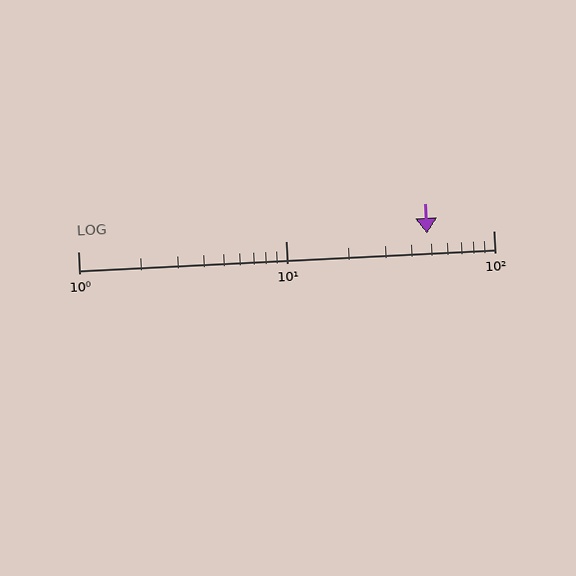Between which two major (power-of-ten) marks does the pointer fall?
The pointer is between 10 and 100.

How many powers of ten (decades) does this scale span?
The scale spans 2 decades, from 1 to 100.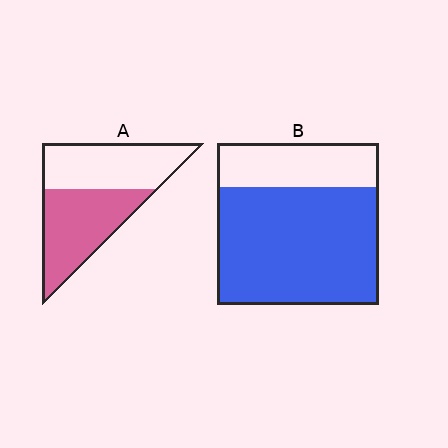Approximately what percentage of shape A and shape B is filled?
A is approximately 50% and B is approximately 75%.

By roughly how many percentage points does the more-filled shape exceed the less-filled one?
By roughly 20 percentage points (B over A).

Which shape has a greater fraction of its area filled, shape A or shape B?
Shape B.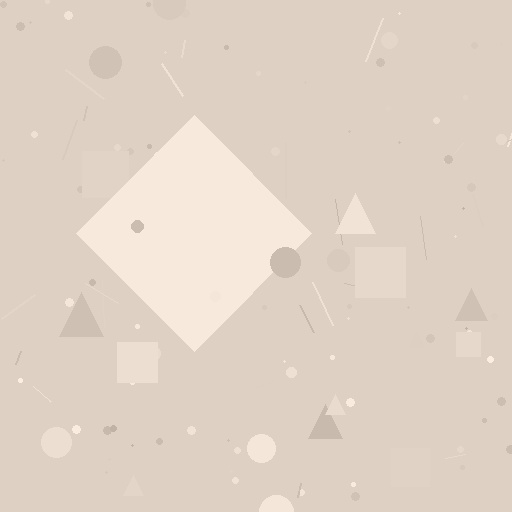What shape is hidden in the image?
A diamond is hidden in the image.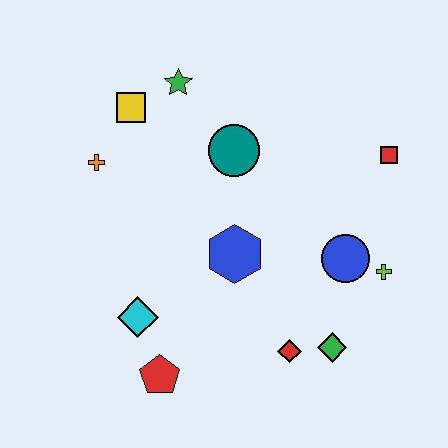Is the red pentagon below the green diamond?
Yes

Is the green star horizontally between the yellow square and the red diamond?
Yes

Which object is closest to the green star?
The yellow square is closest to the green star.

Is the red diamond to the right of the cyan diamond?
Yes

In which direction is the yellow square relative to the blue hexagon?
The yellow square is above the blue hexagon.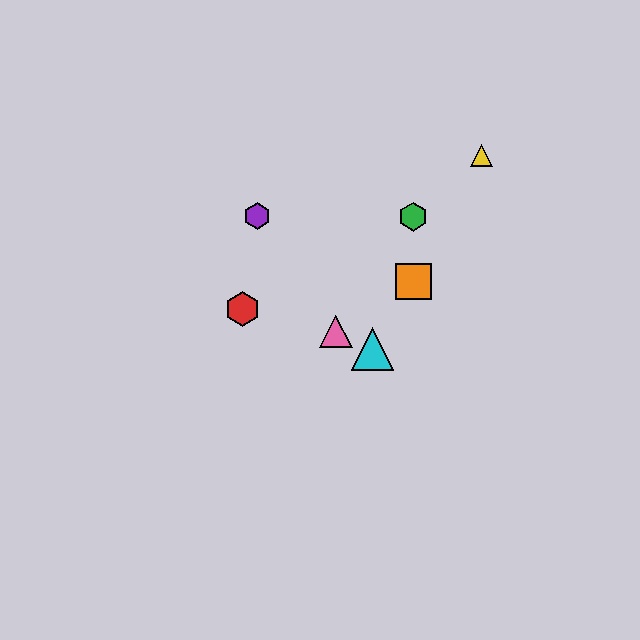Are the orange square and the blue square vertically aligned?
Yes, both are at x≈413.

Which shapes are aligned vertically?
The blue square, the green hexagon, the orange square are aligned vertically.